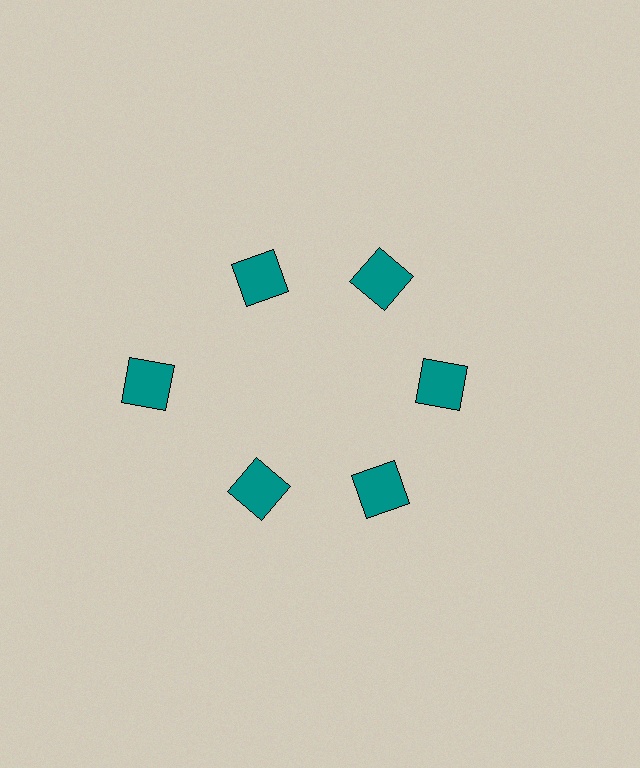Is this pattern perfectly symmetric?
No. The 6 teal squares are arranged in a ring, but one element near the 9 o'clock position is pushed outward from the center, breaking the 6-fold rotational symmetry.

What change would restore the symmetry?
The symmetry would be restored by moving it inward, back onto the ring so that all 6 squares sit at equal angles and equal distance from the center.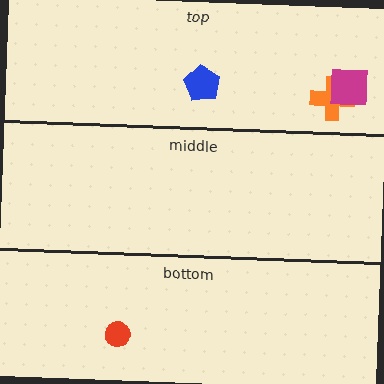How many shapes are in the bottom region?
1.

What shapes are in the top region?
The blue pentagon, the orange cross, the magenta square.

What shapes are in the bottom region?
The red circle.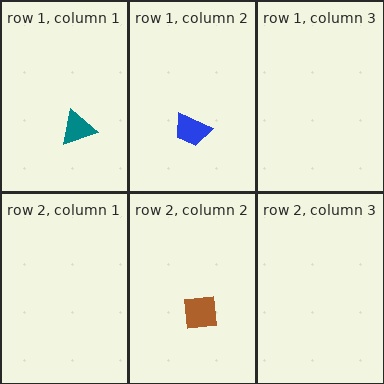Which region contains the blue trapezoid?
The row 1, column 2 region.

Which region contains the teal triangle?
The row 1, column 1 region.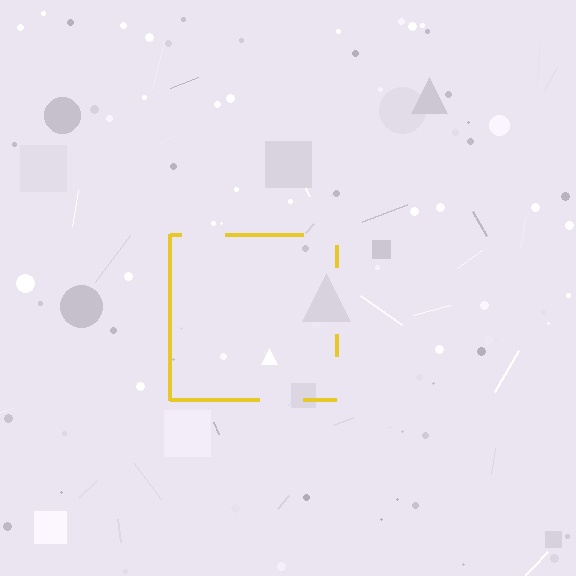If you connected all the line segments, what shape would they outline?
They would outline a square.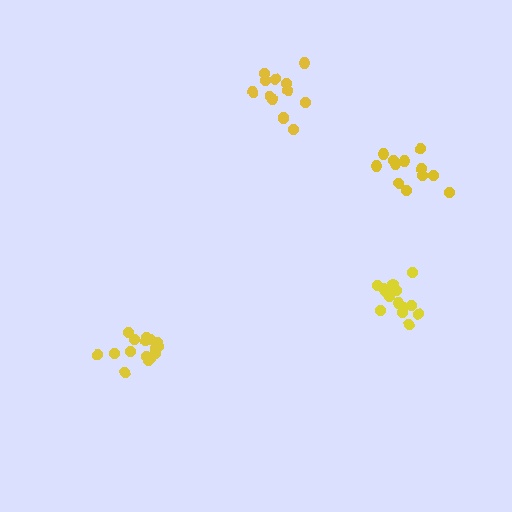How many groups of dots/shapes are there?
There are 4 groups.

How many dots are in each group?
Group 1: 12 dots, Group 2: 13 dots, Group 3: 17 dots, Group 4: 17 dots (59 total).